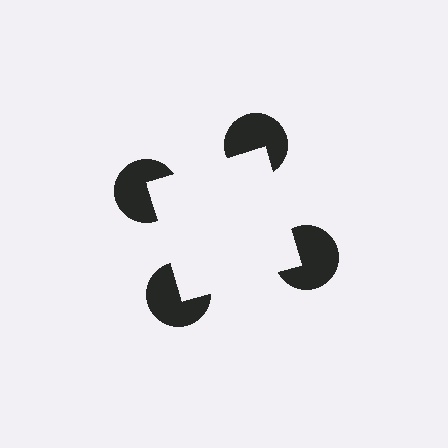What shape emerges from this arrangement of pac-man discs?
An illusory square — its edges are inferred from the aligned wedge cuts in the pac-man discs, not physically drawn.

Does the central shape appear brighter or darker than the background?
It typically appears slightly brighter than the background, even though no actual brightness change is drawn.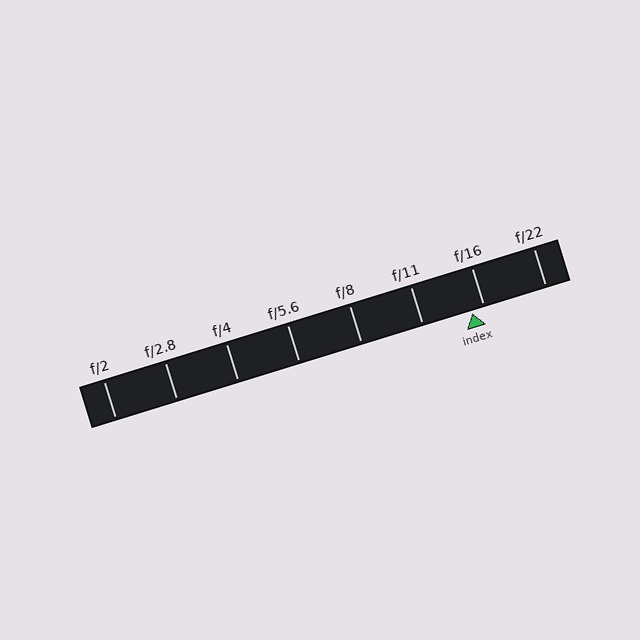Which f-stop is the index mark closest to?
The index mark is closest to f/16.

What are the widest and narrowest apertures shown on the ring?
The widest aperture shown is f/2 and the narrowest is f/22.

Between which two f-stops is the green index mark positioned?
The index mark is between f/11 and f/16.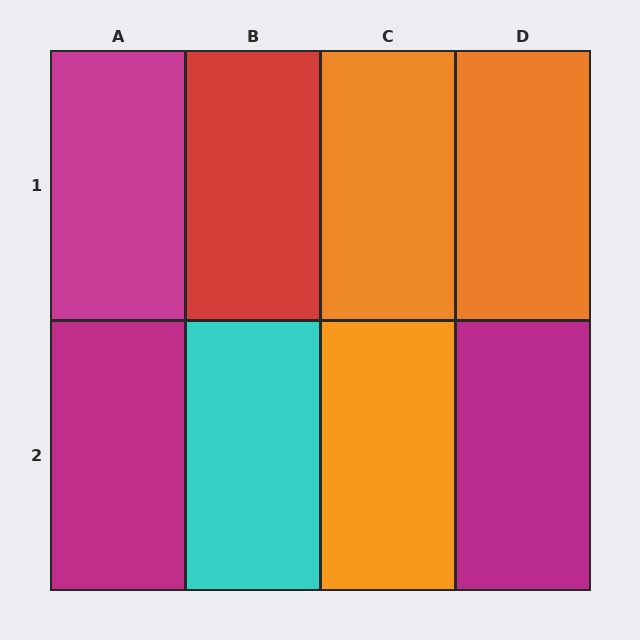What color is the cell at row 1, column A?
Magenta.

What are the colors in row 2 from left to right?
Magenta, cyan, orange, magenta.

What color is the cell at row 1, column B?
Red.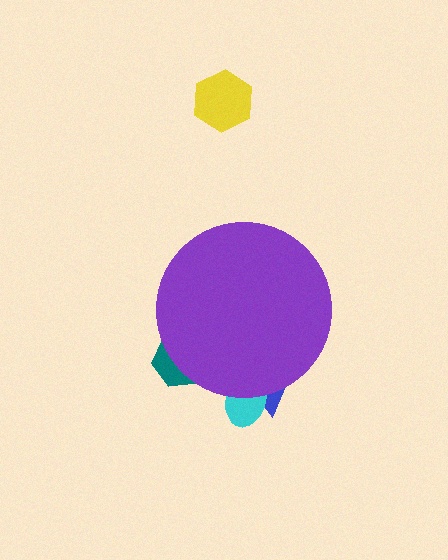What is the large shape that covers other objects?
A purple circle.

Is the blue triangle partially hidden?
Yes, the blue triangle is partially hidden behind the purple circle.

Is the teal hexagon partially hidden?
Yes, the teal hexagon is partially hidden behind the purple circle.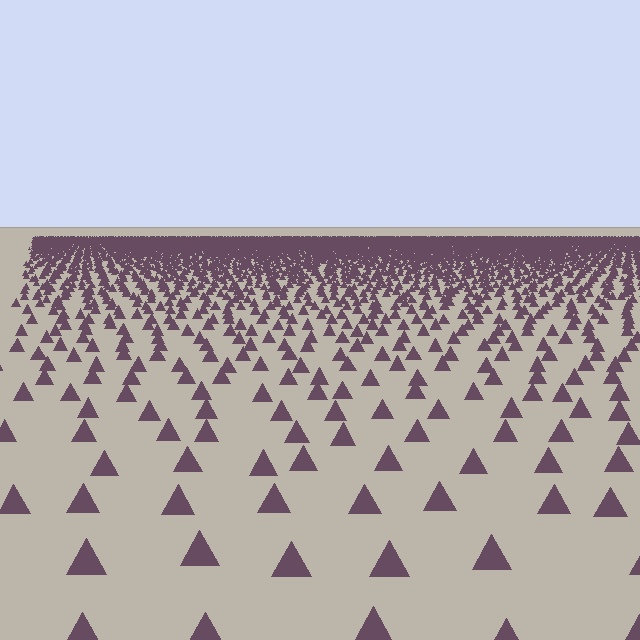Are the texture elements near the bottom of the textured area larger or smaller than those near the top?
Larger. Near the bottom, elements are closer to the viewer and appear at a bigger on-screen size.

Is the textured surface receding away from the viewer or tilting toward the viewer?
The surface is receding away from the viewer. Texture elements get smaller and denser toward the top.